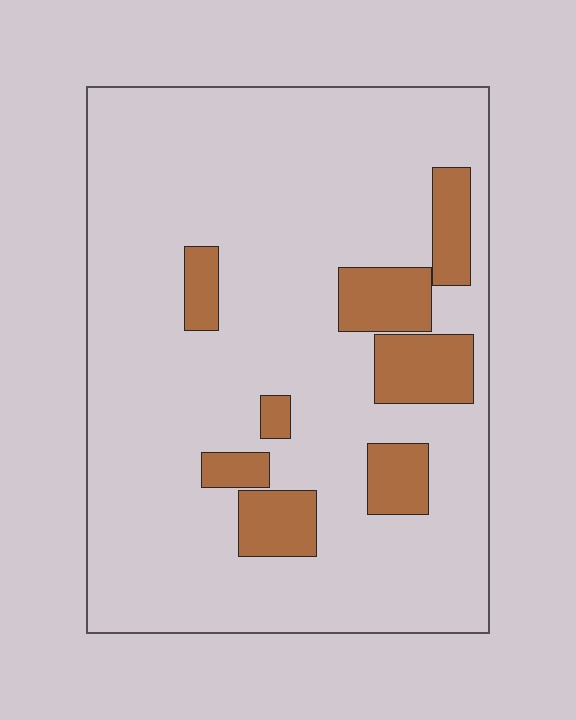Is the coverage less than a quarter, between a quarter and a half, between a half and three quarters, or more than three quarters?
Less than a quarter.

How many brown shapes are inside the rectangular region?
8.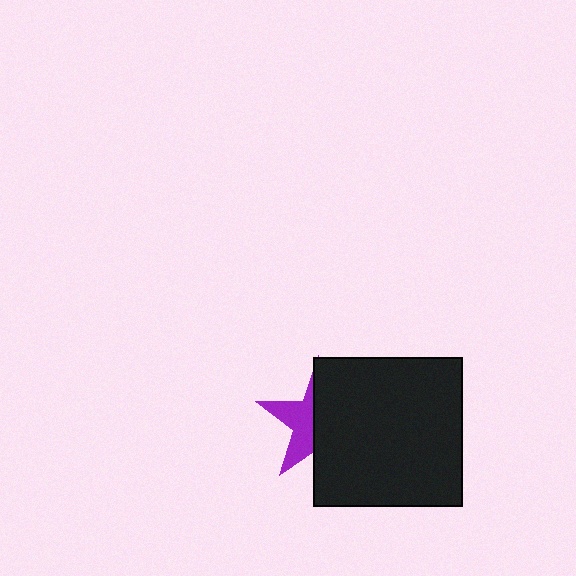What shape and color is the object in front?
The object in front is a black square.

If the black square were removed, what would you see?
You would see the complete purple star.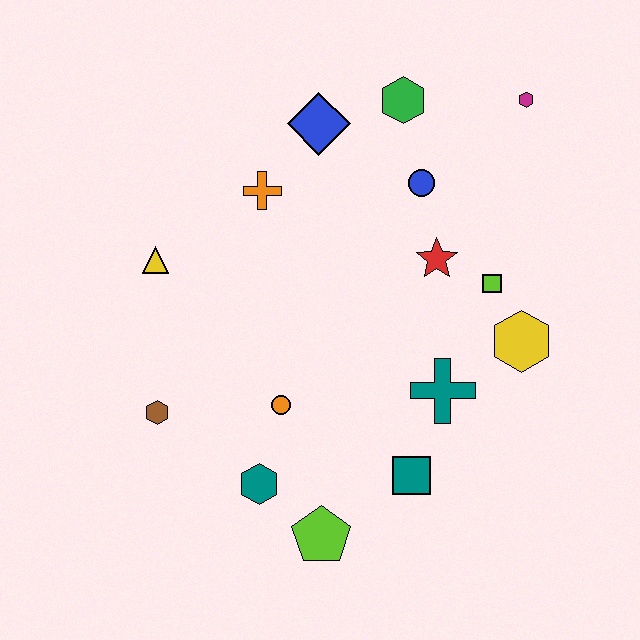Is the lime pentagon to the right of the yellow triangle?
Yes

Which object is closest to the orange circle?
The teal hexagon is closest to the orange circle.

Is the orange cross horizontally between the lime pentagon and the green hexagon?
No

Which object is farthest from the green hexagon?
The lime pentagon is farthest from the green hexagon.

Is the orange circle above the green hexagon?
No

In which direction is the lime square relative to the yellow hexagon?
The lime square is above the yellow hexagon.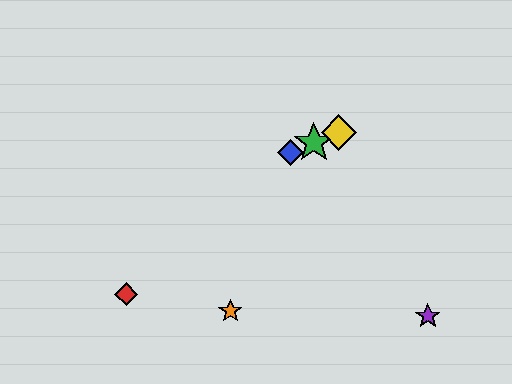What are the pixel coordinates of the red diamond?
The red diamond is at (126, 294).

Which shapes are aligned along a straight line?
The blue diamond, the green star, the yellow diamond are aligned along a straight line.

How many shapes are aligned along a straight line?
3 shapes (the blue diamond, the green star, the yellow diamond) are aligned along a straight line.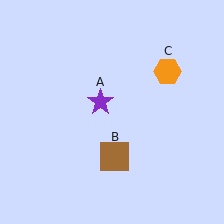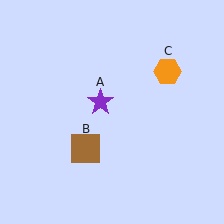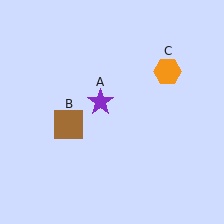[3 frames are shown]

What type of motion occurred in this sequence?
The brown square (object B) rotated clockwise around the center of the scene.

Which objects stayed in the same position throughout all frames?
Purple star (object A) and orange hexagon (object C) remained stationary.